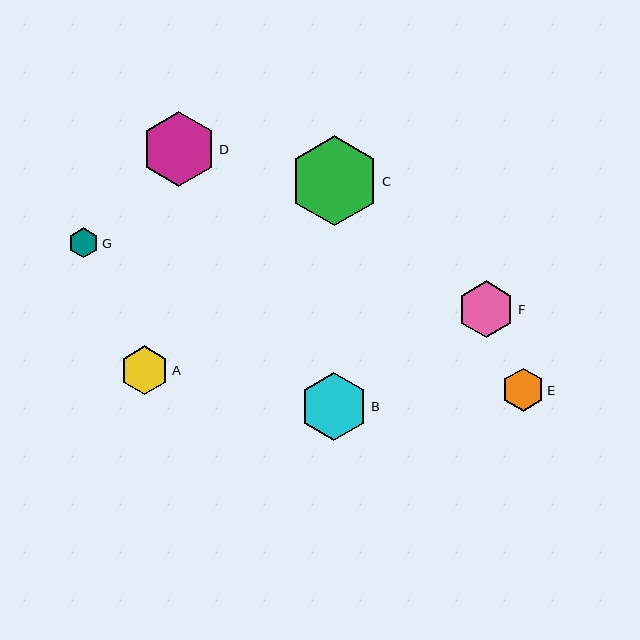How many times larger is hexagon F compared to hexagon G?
Hexagon F is approximately 1.9 times the size of hexagon G.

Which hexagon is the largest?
Hexagon C is the largest with a size of approximately 90 pixels.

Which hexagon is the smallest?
Hexagon G is the smallest with a size of approximately 30 pixels.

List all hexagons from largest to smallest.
From largest to smallest: C, D, B, F, A, E, G.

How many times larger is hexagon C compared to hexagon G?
Hexagon C is approximately 3.0 times the size of hexagon G.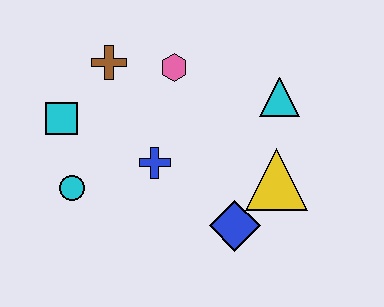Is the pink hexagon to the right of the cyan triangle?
No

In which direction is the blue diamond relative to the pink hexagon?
The blue diamond is below the pink hexagon.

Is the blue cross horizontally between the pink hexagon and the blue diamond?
No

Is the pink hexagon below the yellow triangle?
No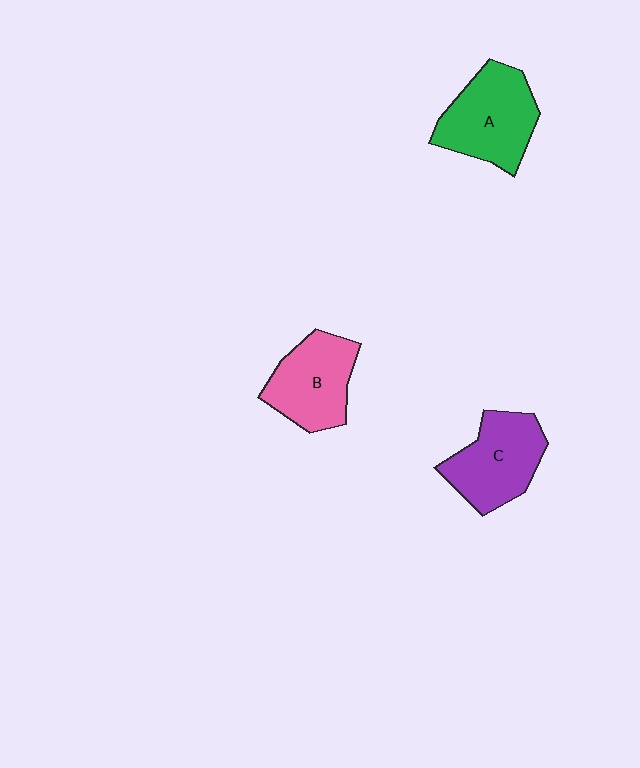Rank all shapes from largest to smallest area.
From largest to smallest: A (green), C (purple), B (pink).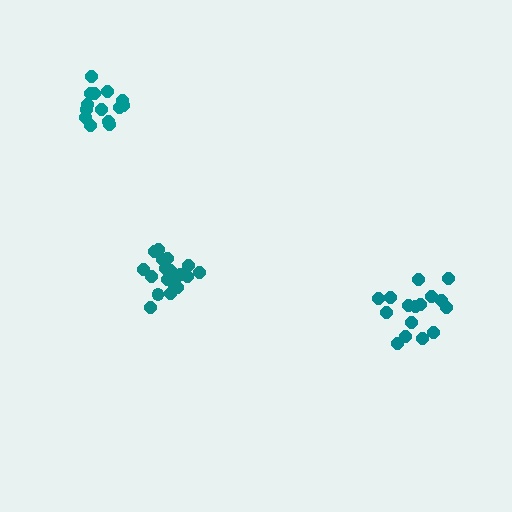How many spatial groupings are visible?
There are 3 spatial groupings.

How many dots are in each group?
Group 1: 16 dots, Group 2: 14 dots, Group 3: 20 dots (50 total).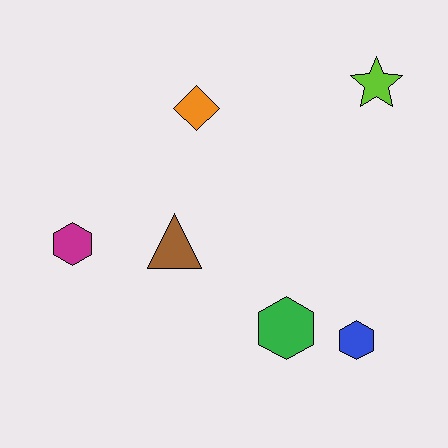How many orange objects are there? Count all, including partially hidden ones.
There is 1 orange object.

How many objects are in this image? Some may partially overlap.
There are 6 objects.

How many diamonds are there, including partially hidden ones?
There is 1 diamond.